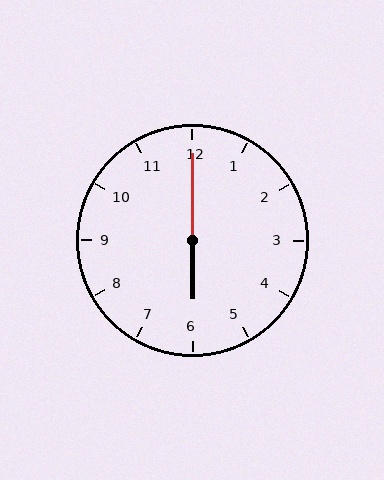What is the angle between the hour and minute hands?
Approximately 180 degrees.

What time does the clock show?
6:00.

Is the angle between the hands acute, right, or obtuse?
It is obtuse.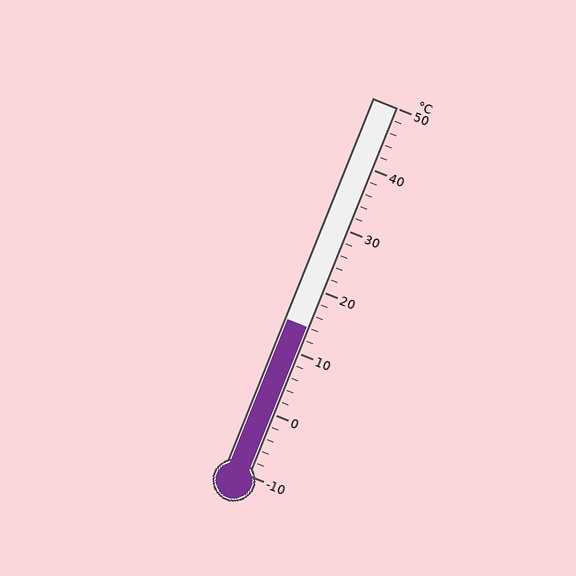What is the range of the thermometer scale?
The thermometer scale ranges from -10°C to 50°C.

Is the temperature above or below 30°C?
The temperature is below 30°C.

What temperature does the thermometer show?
The thermometer shows approximately 14°C.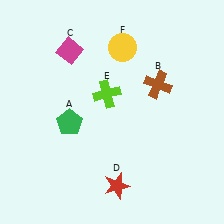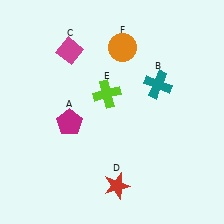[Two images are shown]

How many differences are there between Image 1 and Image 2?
There are 3 differences between the two images.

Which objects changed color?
A changed from green to magenta. B changed from brown to teal. F changed from yellow to orange.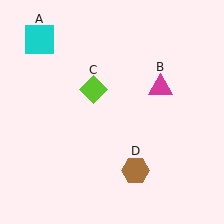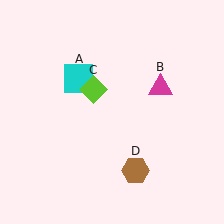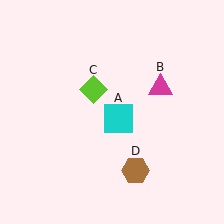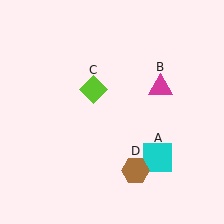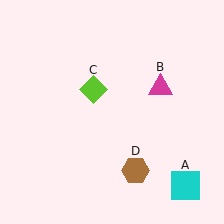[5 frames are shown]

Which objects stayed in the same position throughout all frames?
Magenta triangle (object B) and lime diamond (object C) and brown hexagon (object D) remained stationary.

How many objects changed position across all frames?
1 object changed position: cyan square (object A).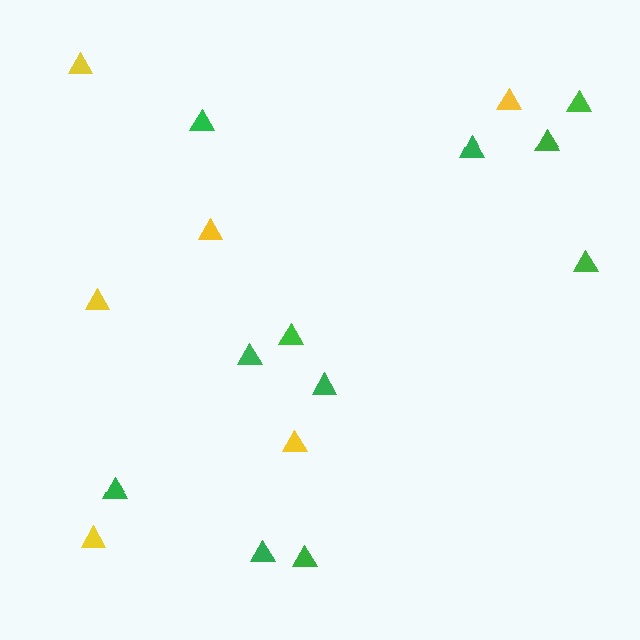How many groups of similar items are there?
There are 2 groups: one group of green triangles (11) and one group of yellow triangles (6).